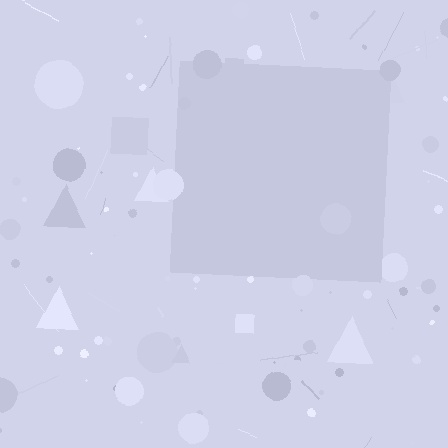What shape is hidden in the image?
A square is hidden in the image.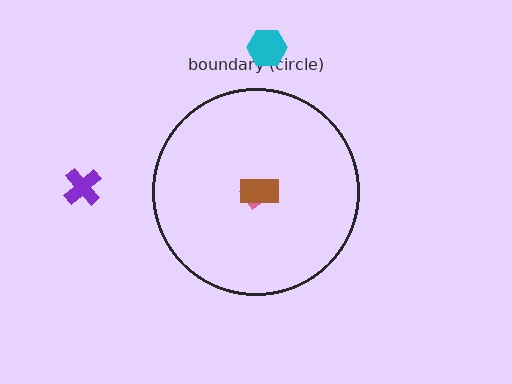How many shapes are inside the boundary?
2 inside, 2 outside.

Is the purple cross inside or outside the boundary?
Outside.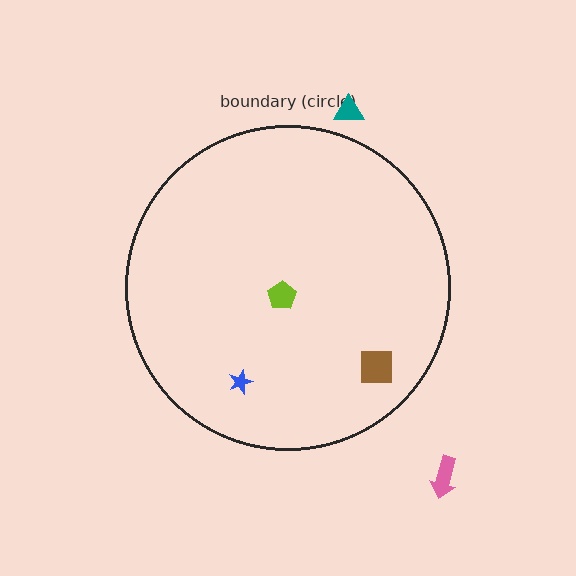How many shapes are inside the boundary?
3 inside, 2 outside.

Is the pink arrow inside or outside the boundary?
Outside.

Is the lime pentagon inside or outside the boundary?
Inside.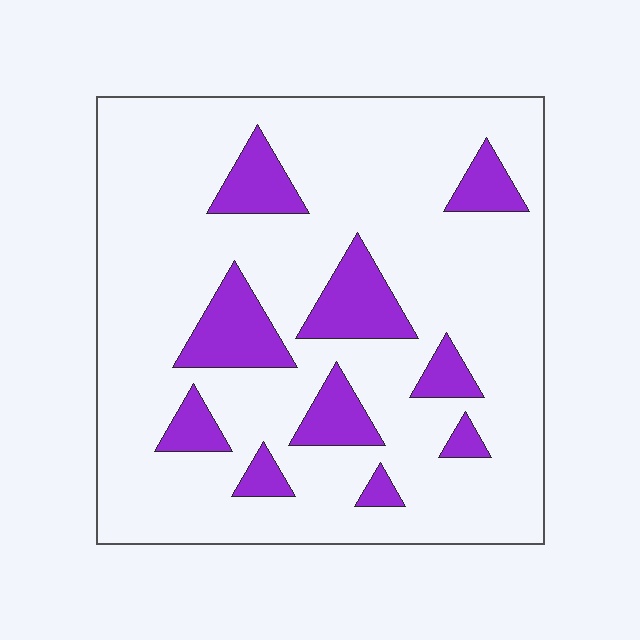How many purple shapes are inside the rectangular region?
10.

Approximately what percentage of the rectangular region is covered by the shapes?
Approximately 20%.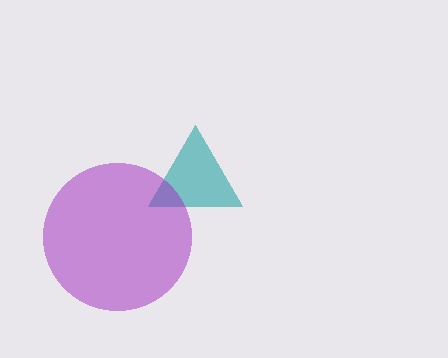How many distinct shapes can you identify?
There are 2 distinct shapes: a teal triangle, a purple circle.